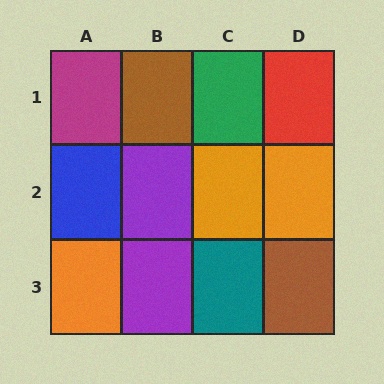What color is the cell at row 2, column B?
Purple.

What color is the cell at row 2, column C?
Orange.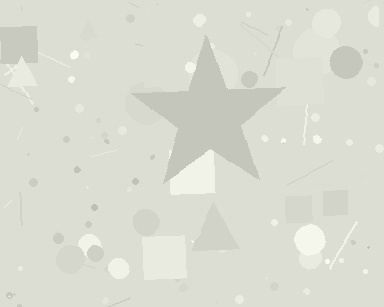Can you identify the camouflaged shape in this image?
The camouflaged shape is a star.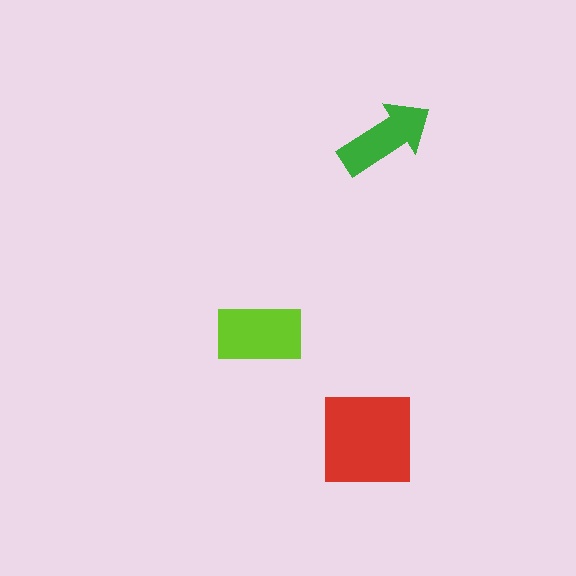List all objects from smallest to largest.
The green arrow, the lime rectangle, the red square.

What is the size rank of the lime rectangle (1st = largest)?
2nd.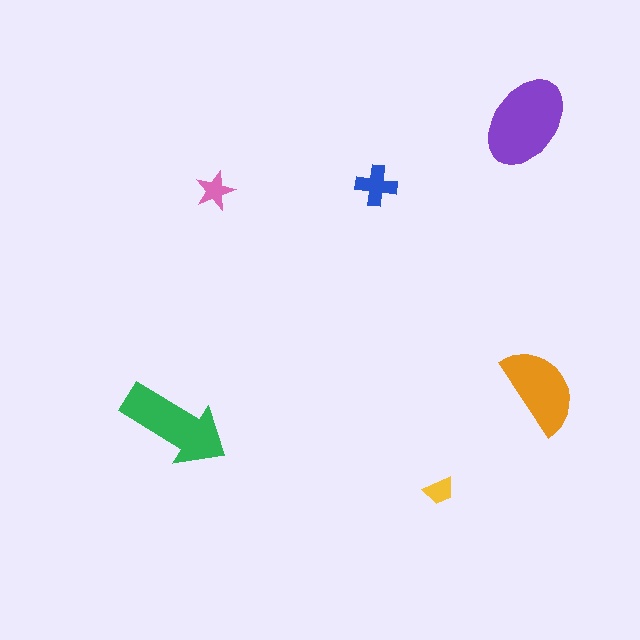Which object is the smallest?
The yellow trapezoid.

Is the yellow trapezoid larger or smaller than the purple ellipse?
Smaller.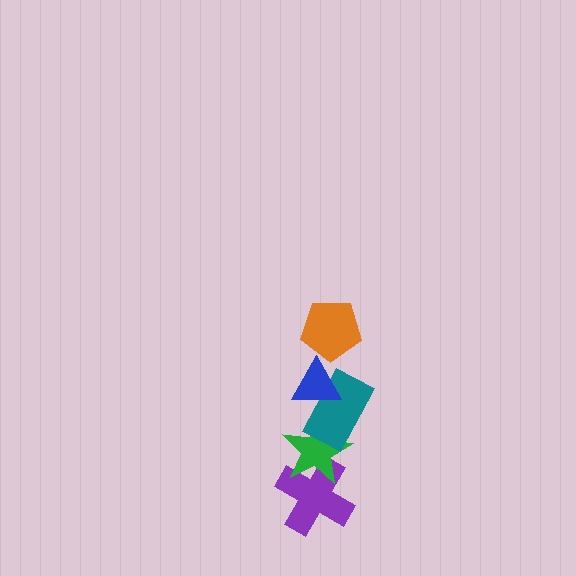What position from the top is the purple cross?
The purple cross is 5th from the top.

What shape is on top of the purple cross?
The green star is on top of the purple cross.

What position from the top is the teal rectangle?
The teal rectangle is 3rd from the top.